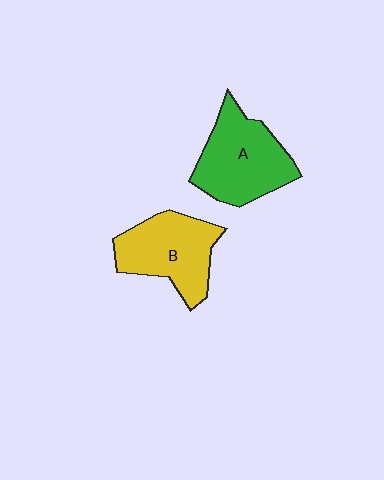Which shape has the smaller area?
Shape B (yellow).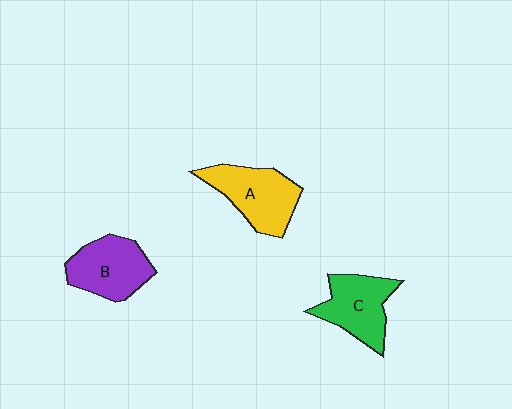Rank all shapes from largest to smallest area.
From largest to smallest: A (yellow), B (purple), C (green).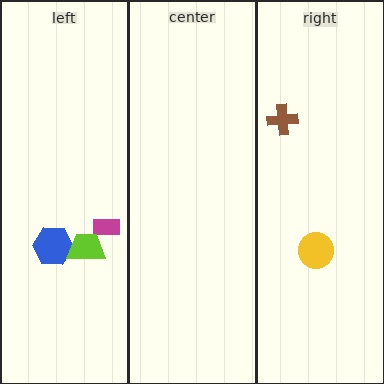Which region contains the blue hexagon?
The left region.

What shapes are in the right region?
The brown cross, the yellow circle.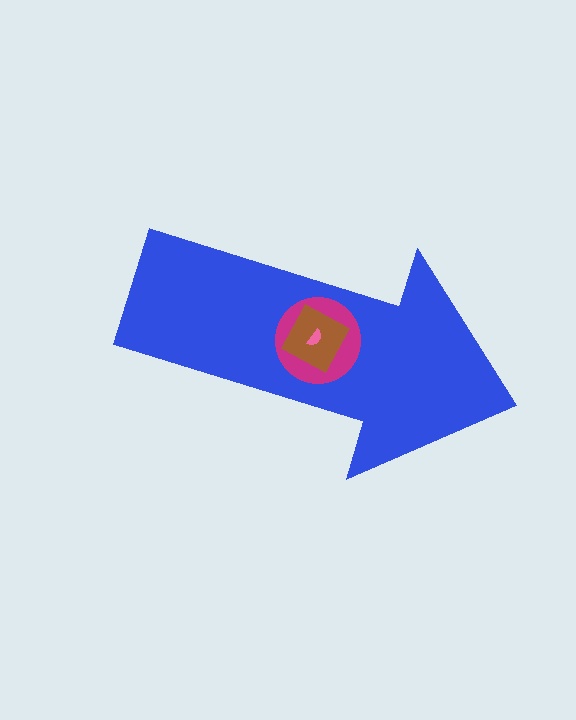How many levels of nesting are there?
4.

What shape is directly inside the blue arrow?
The magenta circle.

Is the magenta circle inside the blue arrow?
Yes.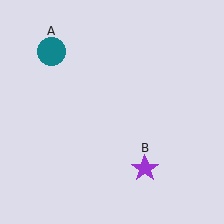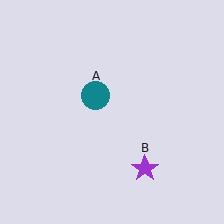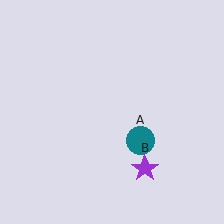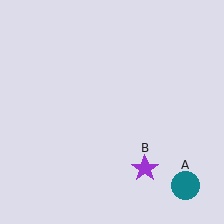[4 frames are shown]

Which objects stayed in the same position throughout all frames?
Purple star (object B) remained stationary.